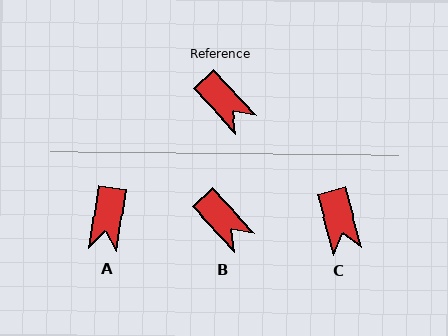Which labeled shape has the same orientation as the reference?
B.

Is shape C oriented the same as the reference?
No, it is off by about 27 degrees.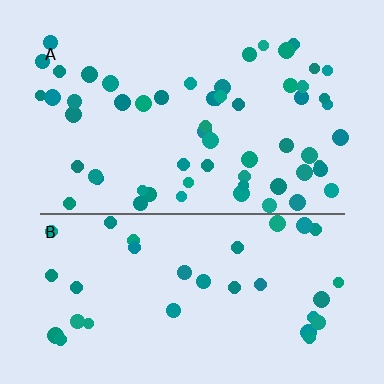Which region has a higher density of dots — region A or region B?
A (the top).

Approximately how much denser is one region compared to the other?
Approximately 1.7× — region A over region B.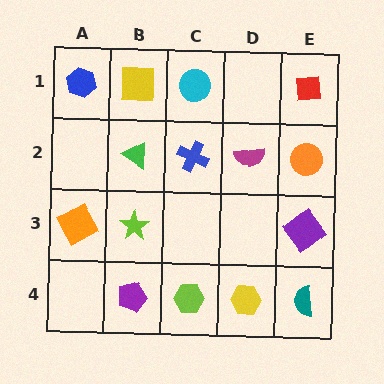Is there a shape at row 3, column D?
No, that cell is empty.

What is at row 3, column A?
An orange square.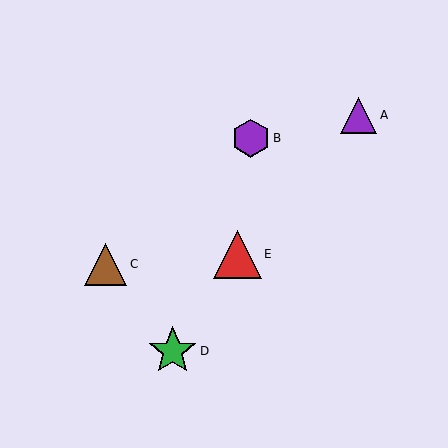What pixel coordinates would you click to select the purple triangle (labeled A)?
Click at (358, 115) to select the purple triangle A.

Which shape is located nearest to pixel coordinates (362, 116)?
The purple triangle (labeled A) at (358, 115) is nearest to that location.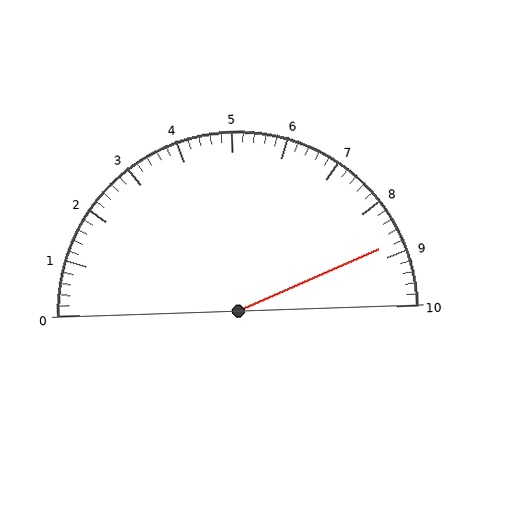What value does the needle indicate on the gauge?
The needle indicates approximately 8.8.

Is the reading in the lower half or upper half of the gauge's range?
The reading is in the upper half of the range (0 to 10).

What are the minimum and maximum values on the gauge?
The gauge ranges from 0 to 10.